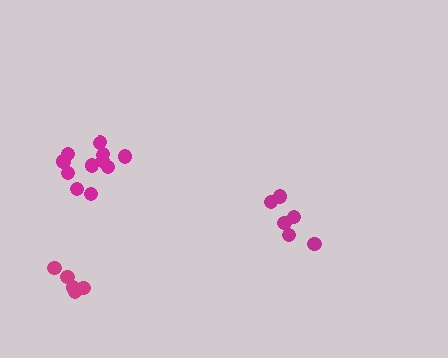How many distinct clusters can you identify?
There are 3 distinct clusters.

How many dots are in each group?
Group 1: 5 dots, Group 2: 6 dots, Group 3: 11 dots (22 total).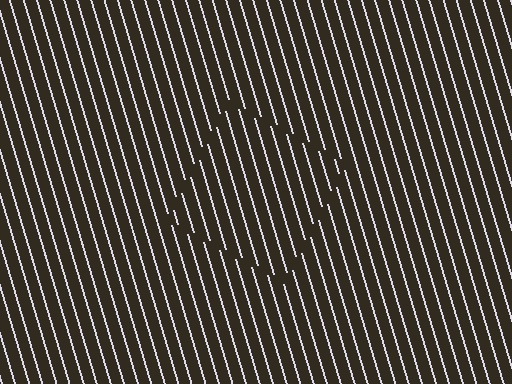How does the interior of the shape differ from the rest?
The interior of the shape contains the same grating, shifted by half a period — the contour is defined by the phase discontinuity where line-ends from the inner and outer gratings abut.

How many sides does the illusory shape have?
4 sides — the line-ends trace a square.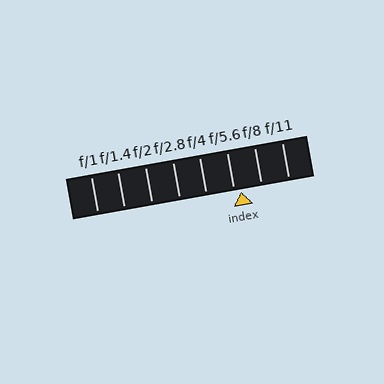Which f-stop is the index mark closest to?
The index mark is closest to f/5.6.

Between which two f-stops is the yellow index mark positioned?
The index mark is between f/5.6 and f/8.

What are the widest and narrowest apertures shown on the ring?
The widest aperture shown is f/1 and the narrowest is f/11.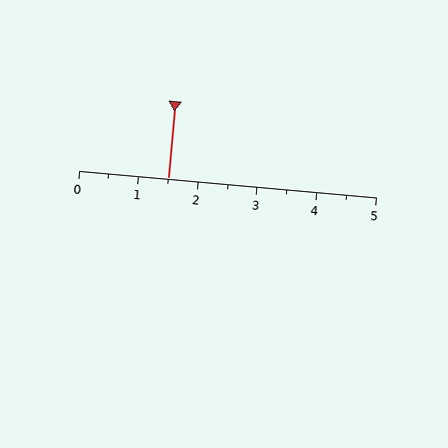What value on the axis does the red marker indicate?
The marker indicates approximately 1.5.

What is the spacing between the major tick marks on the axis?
The major ticks are spaced 1 apart.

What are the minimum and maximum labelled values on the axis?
The axis runs from 0 to 5.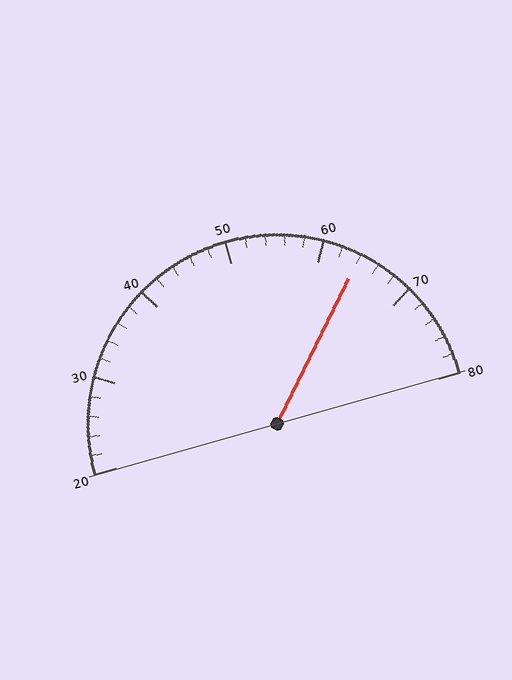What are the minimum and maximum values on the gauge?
The gauge ranges from 20 to 80.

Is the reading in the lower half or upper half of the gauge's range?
The reading is in the upper half of the range (20 to 80).